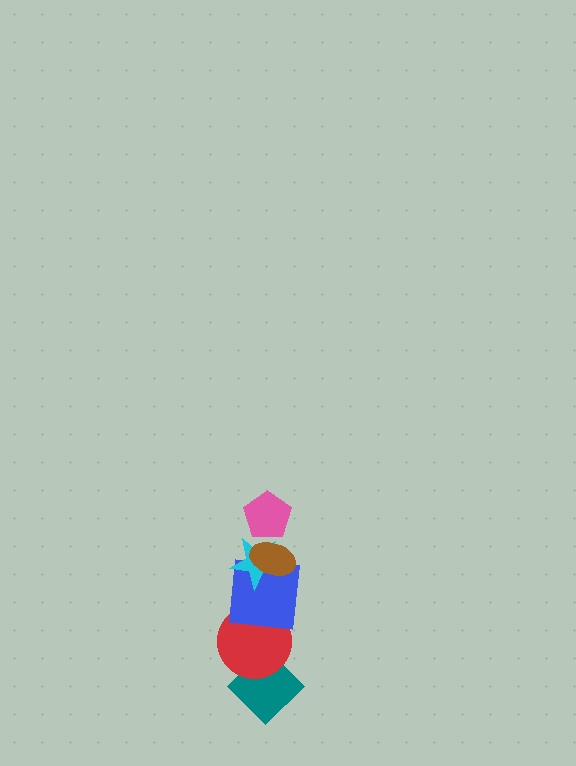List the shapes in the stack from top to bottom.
From top to bottom: the pink pentagon, the brown ellipse, the cyan star, the blue square, the red circle, the teal diamond.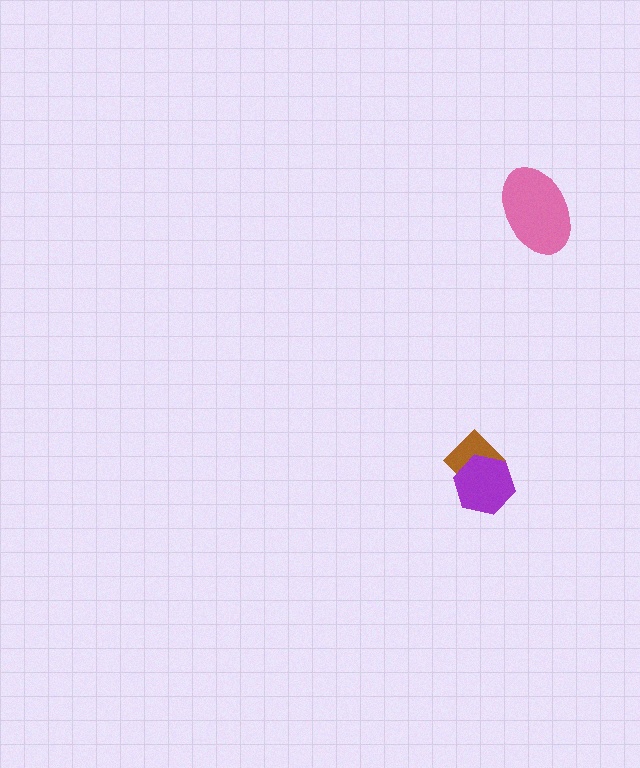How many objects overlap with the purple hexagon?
1 object overlaps with the purple hexagon.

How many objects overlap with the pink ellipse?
0 objects overlap with the pink ellipse.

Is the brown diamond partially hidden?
Yes, it is partially covered by another shape.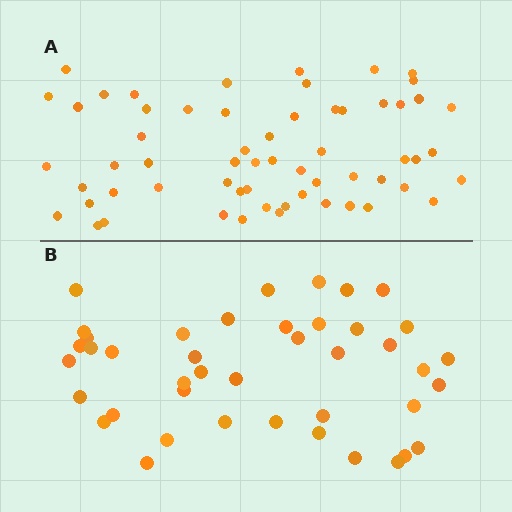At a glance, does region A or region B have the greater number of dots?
Region A (the top region) has more dots.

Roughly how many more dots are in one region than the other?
Region A has approximately 20 more dots than region B.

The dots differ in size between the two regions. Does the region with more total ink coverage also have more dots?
No. Region B has more total ink coverage because its dots are larger, but region A actually contains more individual dots. Total area can be misleading — the number of items is what matters here.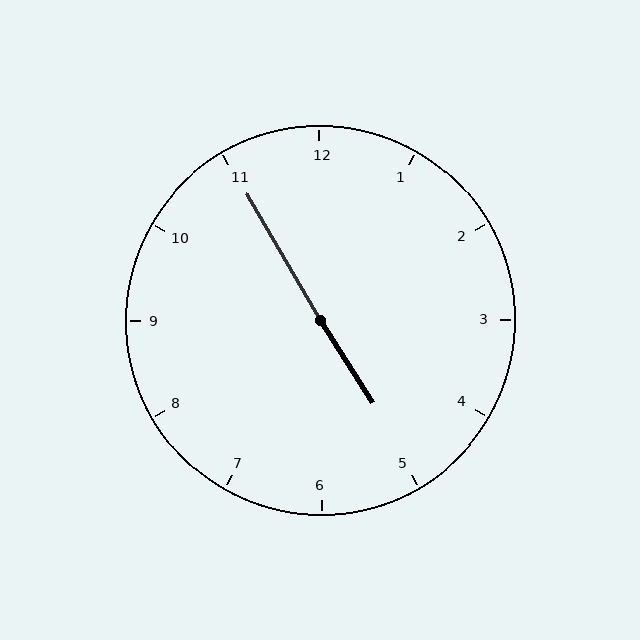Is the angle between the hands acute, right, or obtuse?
It is obtuse.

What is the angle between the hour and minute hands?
Approximately 178 degrees.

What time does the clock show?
4:55.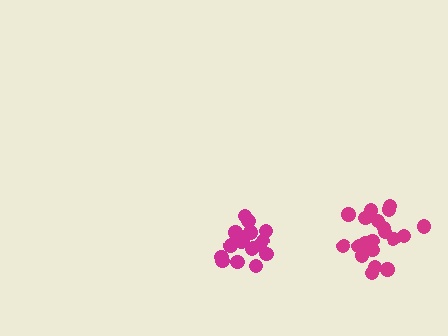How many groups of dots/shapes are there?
There are 2 groups.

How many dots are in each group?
Group 1: 15 dots, Group 2: 21 dots (36 total).